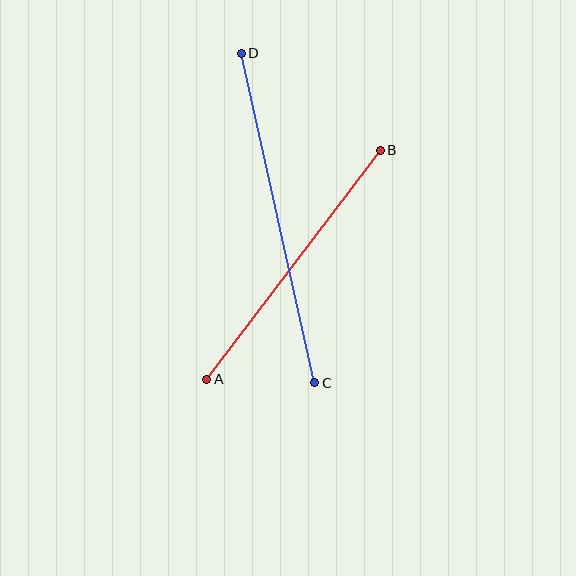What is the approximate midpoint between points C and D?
The midpoint is at approximately (278, 218) pixels.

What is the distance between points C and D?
The distance is approximately 338 pixels.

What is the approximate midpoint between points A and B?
The midpoint is at approximately (293, 265) pixels.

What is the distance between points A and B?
The distance is approximately 287 pixels.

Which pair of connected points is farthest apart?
Points C and D are farthest apart.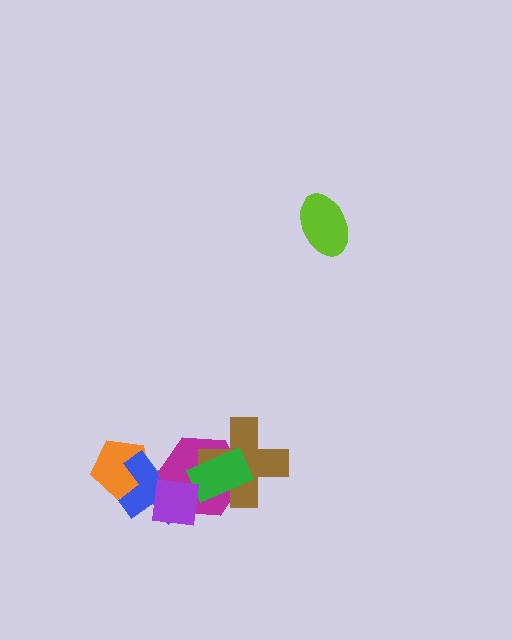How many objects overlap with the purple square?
2 objects overlap with the purple square.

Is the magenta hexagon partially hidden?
Yes, it is partially covered by another shape.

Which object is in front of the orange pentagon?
The blue cross is in front of the orange pentagon.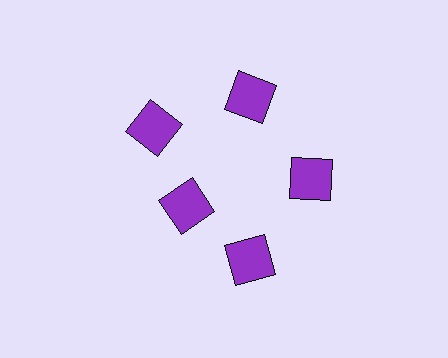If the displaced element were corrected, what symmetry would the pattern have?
It would have 5-fold rotational symmetry — the pattern would map onto itself every 72 degrees.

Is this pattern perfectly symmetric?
No. The 5 purple squares are arranged in a ring, but one element near the 8 o'clock position is pulled inward toward the center, breaking the 5-fold rotational symmetry.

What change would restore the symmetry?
The symmetry would be restored by moving it outward, back onto the ring so that all 5 squares sit at equal angles and equal distance from the center.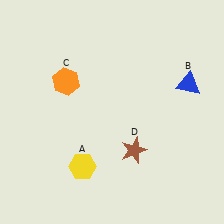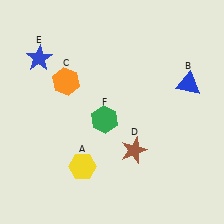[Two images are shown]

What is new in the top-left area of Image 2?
A blue star (E) was added in the top-left area of Image 2.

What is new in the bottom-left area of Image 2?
A green hexagon (F) was added in the bottom-left area of Image 2.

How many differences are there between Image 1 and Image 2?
There are 2 differences between the two images.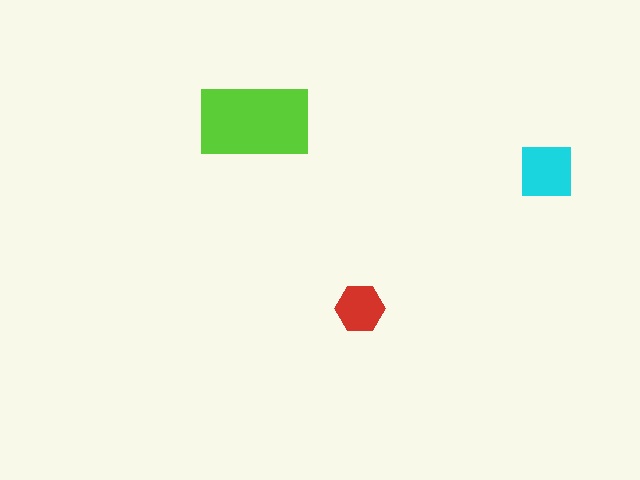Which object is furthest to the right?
The cyan square is rightmost.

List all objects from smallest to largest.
The red hexagon, the cyan square, the lime rectangle.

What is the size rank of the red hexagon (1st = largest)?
3rd.